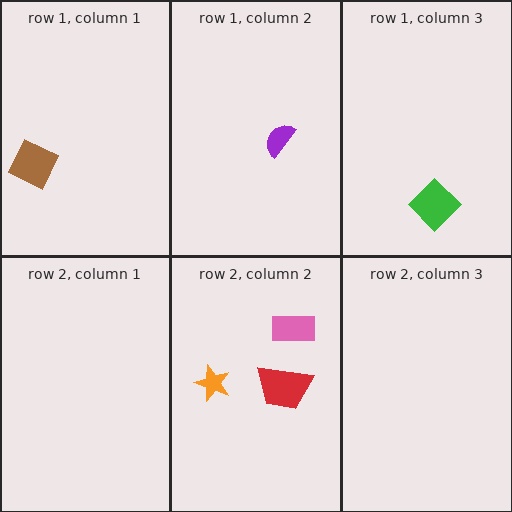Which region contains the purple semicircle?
The row 1, column 2 region.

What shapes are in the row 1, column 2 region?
The purple semicircle.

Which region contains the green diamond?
The row 1, column 3 region.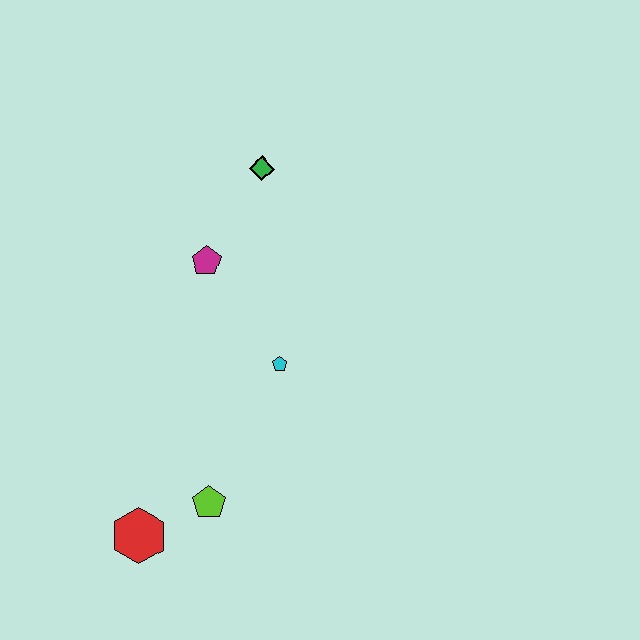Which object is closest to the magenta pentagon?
The green diamond is closest to the magenta pentagon.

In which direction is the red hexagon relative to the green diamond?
The red hexagon is below the green diamond.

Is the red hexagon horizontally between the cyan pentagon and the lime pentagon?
No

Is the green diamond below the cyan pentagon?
No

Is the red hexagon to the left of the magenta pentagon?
Yes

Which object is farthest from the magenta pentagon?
The red hexagon is farthest from the magenta pentagon.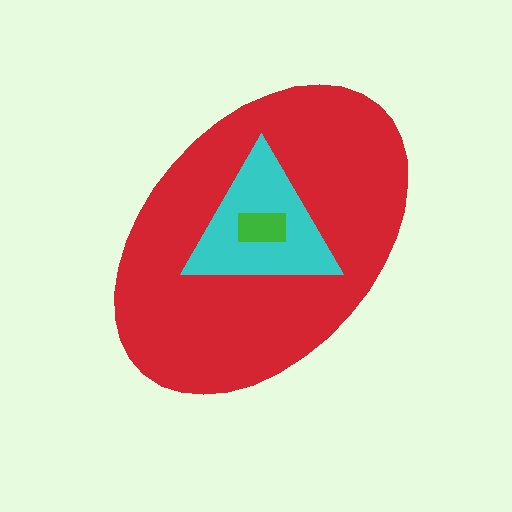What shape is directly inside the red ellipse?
The cyan triangle.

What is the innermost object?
The green rectangle.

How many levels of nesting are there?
3.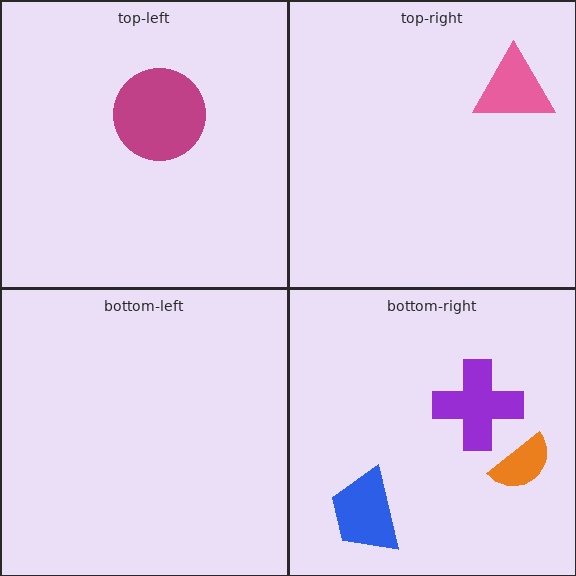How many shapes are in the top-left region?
1.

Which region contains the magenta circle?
The top-left region.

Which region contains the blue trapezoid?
The bottom-right region.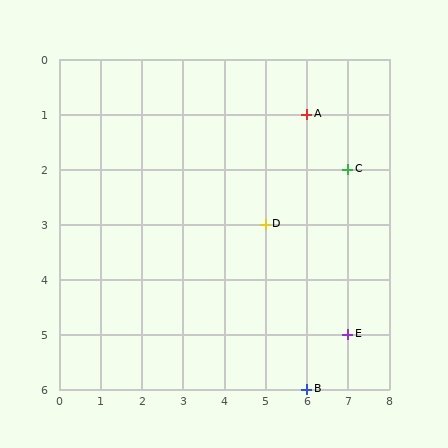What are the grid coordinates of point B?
Point B is at grid coordinates (6, 6).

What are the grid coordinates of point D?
Point D is at grid coordinates (5, 3).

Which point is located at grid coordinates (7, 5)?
Point E is at (7, 5).